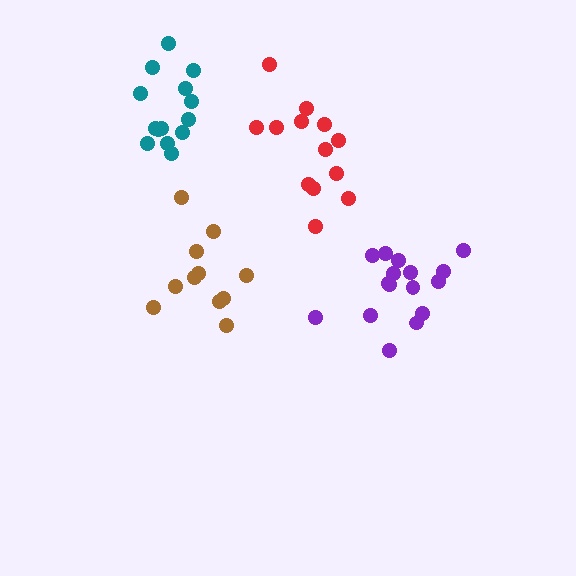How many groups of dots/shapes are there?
There are 4 groups.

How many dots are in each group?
Group 1: 16 dots, Group 2: 14 dots, Group 3: 13 dots, Group 4: 11 dots (54 total).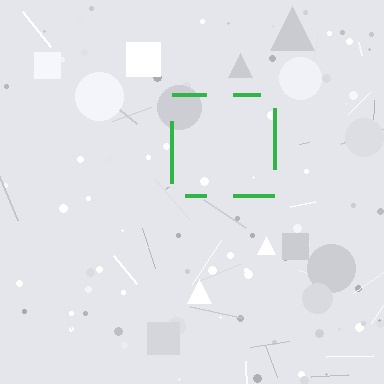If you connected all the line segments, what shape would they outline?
They would outline a square.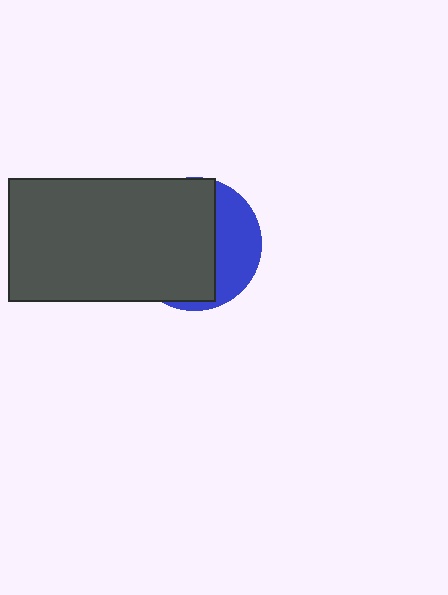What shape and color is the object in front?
The object in front is a dark gray rectangle.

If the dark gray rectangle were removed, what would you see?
You would see the complete blue circle.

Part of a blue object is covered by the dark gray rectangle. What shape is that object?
It is a circle.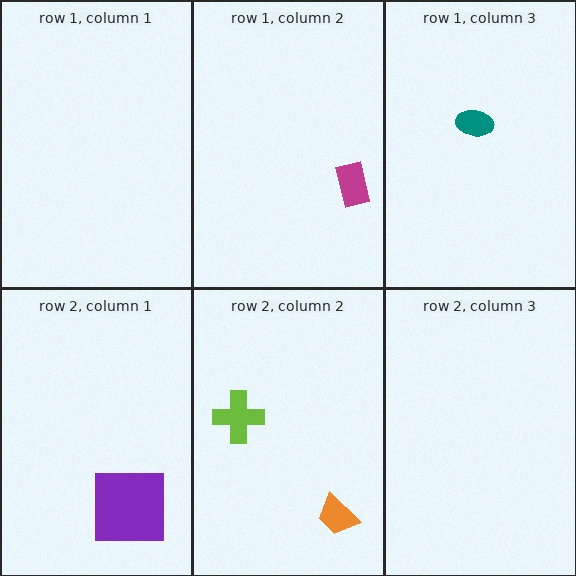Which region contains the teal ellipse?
The row 1, column 3 region.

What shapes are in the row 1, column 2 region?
The magenta rectangle.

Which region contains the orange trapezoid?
The row 2, column 2 region.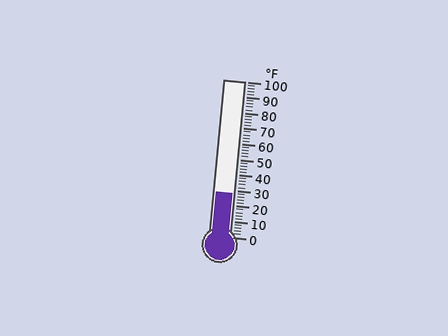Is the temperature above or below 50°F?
The temperature is below 50°F.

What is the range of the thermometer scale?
The thermometer scale ranges from 0°F to 100°F.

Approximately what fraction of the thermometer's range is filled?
The thermometer is filled to approximately 30% of its range.